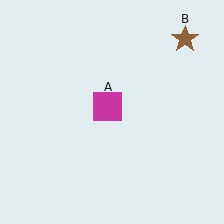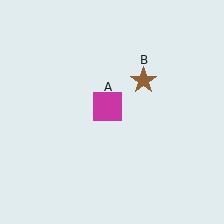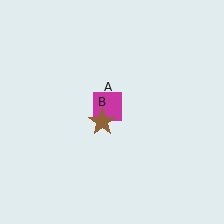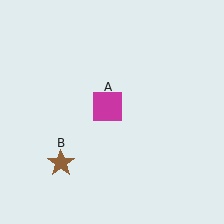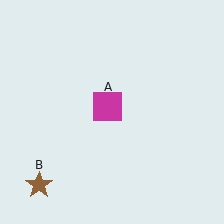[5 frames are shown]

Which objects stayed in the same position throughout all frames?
Magenta square (object A) remained stationary.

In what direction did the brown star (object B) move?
The brown star (object B) moved down and to the left.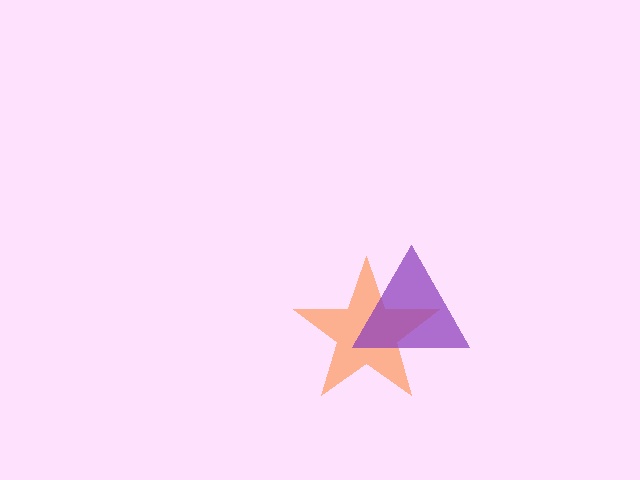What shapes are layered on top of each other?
The layered shapes are: an orange star, a purple triangle.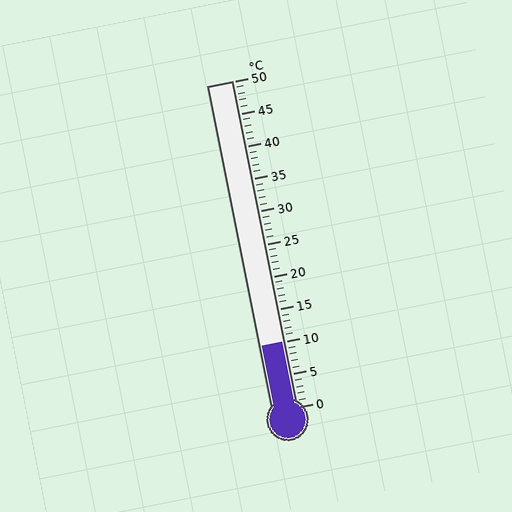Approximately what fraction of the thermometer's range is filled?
The thermometer is filled to approximately 20% of its range.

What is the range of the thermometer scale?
The thermometer scale ranges from 0°C to 50°C.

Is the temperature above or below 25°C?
The temperature is below 25°C.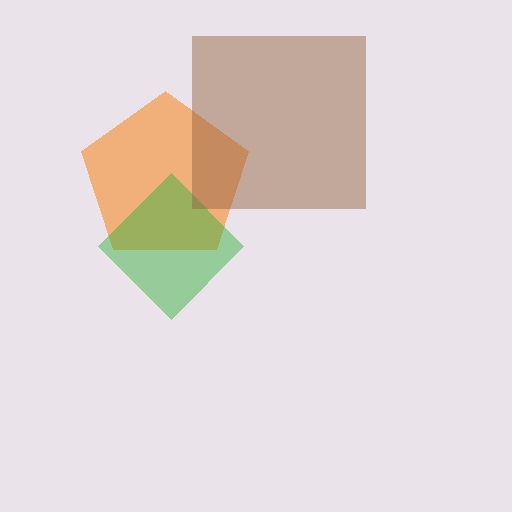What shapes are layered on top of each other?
The layered shapes are: an orange pentagon, a green diamond, a brown square.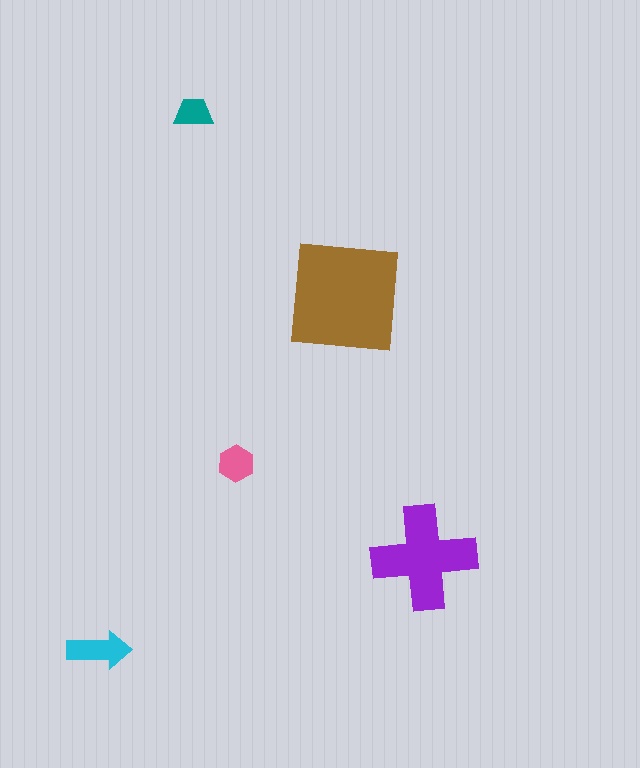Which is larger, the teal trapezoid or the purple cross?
The purple cross.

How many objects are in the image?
There are 5 objects in the image.